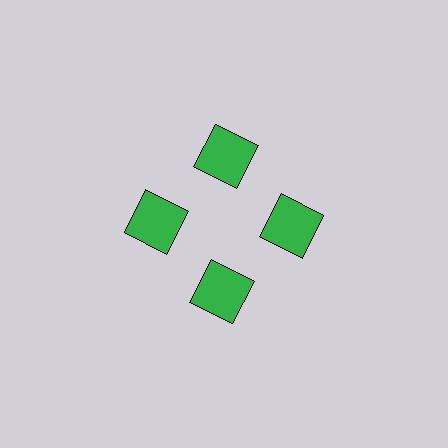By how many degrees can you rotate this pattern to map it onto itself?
The pattern maps onto itself every 90 degrees of rotation.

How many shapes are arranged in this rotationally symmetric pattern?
There are 4 shapes, arranged in 4 groups of 1.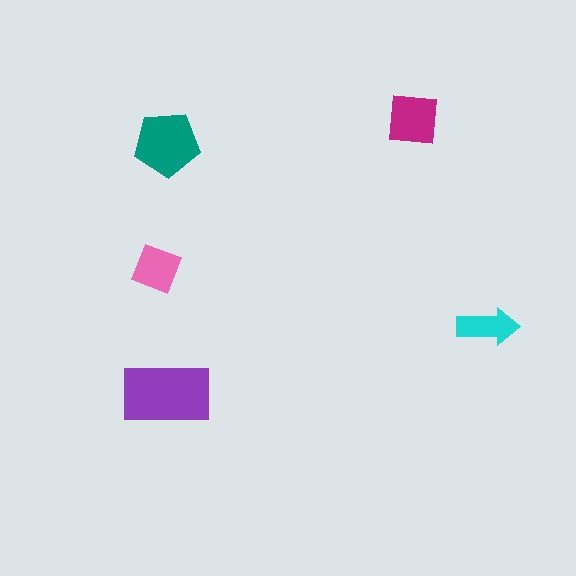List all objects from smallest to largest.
The cyan arrow, the pink square, the magenta square, the teal pentagon, the purple rectangle.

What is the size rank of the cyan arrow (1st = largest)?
5th.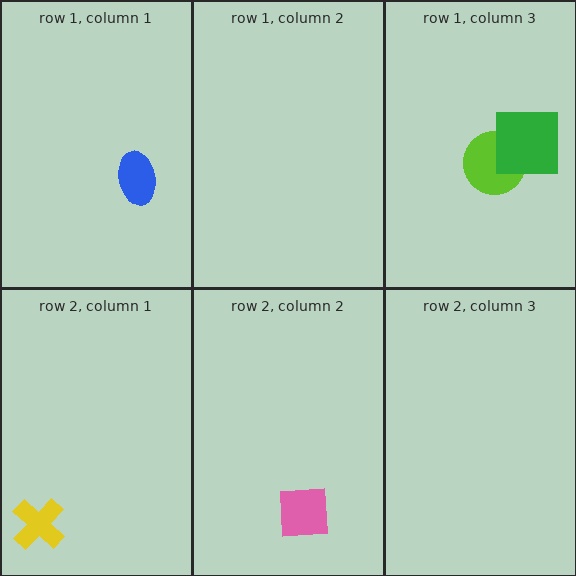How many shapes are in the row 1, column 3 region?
2.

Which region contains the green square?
The row 1, column 3 region.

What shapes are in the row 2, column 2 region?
The pink square.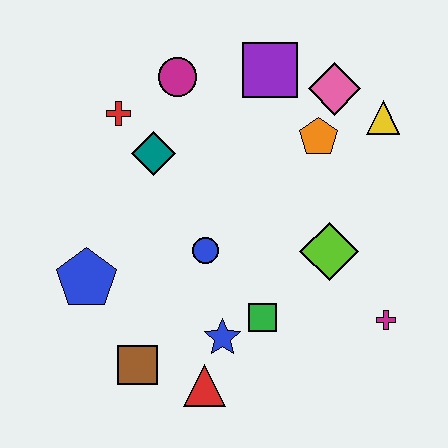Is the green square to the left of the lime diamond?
Yes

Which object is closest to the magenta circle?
The red cross is closest to the magenta circle.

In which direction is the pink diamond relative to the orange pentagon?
The pink diamond is above the orange pentagon.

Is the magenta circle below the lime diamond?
No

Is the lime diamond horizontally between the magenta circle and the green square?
No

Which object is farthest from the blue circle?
The yellow triangle is farthest from the blue circle.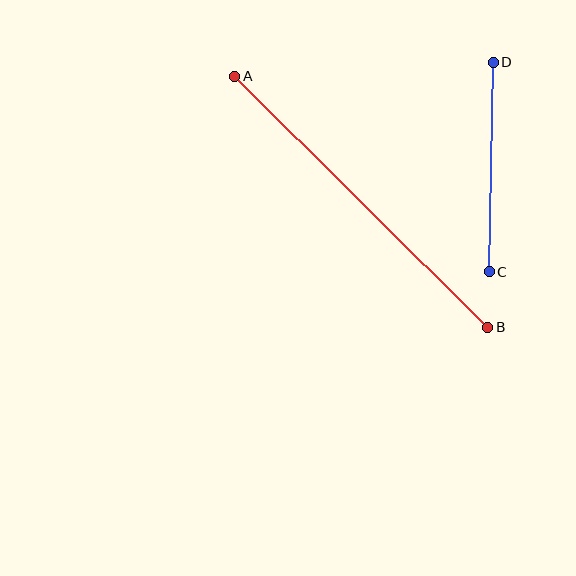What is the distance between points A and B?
The distance is approximately 356 pixels.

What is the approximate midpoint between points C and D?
The midpoint is at approximately (491, 167) pixels.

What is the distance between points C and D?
The distance is approximately 210 pixels.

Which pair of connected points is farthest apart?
Points A and B are farthest apart.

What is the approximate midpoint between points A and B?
The midpoint is at approximately (361, 202) pixels.